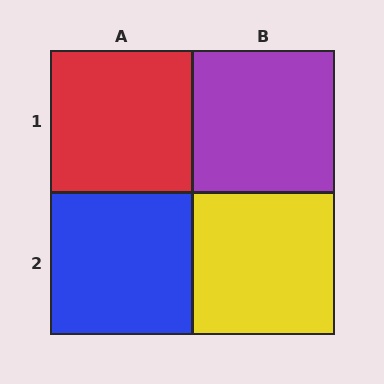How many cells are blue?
1 cell is blue.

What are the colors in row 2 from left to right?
Blue, yellow.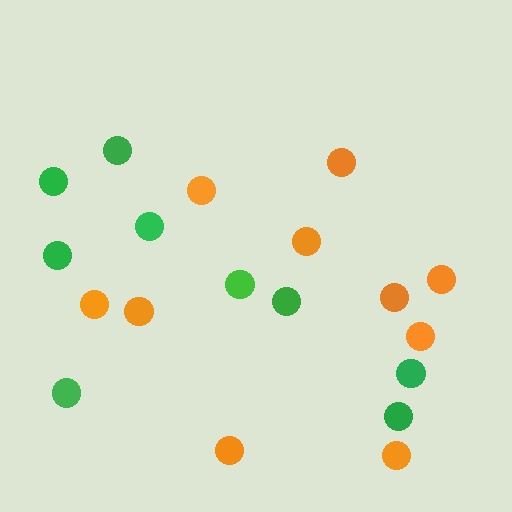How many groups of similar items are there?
There are 2 groups: one group of orange circles (10) and one group of green circles (9).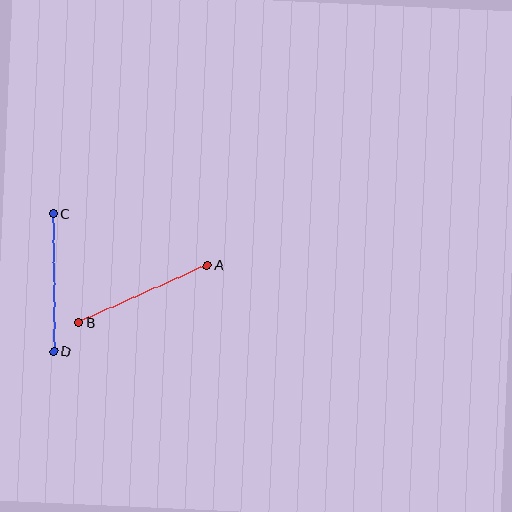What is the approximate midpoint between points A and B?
The midpoint is at approximately (143, 294) pixels.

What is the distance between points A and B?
The distance is approximately 141 pixels.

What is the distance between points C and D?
The distance is approximately 138 pixels.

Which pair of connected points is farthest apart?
Points A and B are farthest apart.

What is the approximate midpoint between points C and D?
The midpoint is at approximately (53, 282) pixels.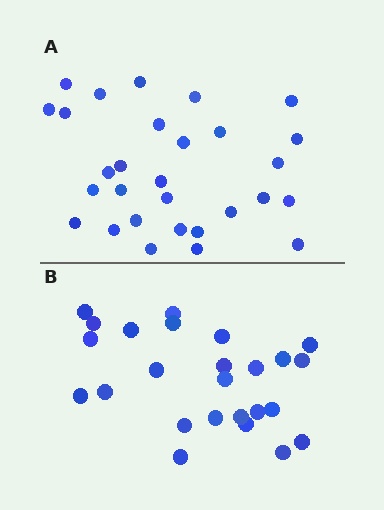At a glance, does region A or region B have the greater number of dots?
Region A (the top region) has more dots.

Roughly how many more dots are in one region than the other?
Region A has about 4 more dots than region B.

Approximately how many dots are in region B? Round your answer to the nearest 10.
About 20 dots. (The exact count is 25, which rounds to 20.)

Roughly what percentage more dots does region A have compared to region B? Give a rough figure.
About 15% more.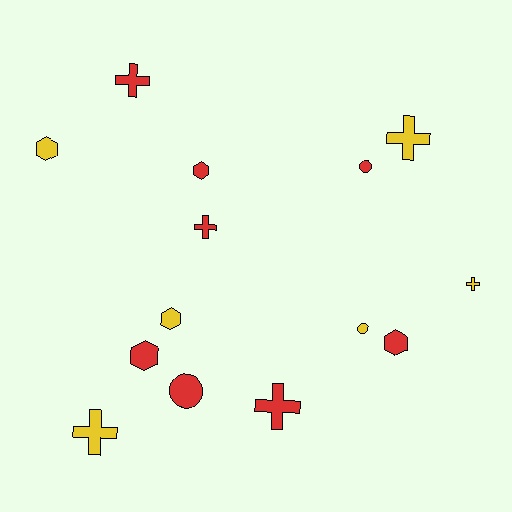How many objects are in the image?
There are 14 objects.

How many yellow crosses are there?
There are 3 yellow crosses.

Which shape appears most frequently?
Cross, with 6 objects.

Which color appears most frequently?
Red, with 8 objects.